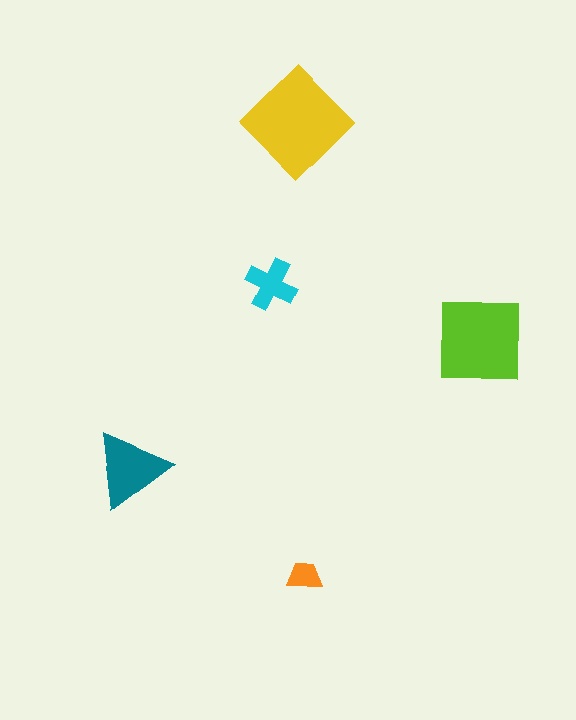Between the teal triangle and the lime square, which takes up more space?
The lime square.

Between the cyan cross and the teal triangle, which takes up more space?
The teal triangle.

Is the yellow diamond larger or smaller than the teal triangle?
Larger.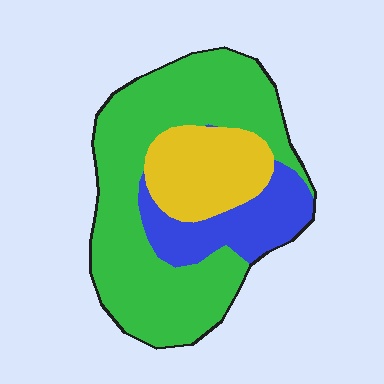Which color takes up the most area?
Green, at roughly 60%.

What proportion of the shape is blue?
Blue covers roughly 20% of the shape.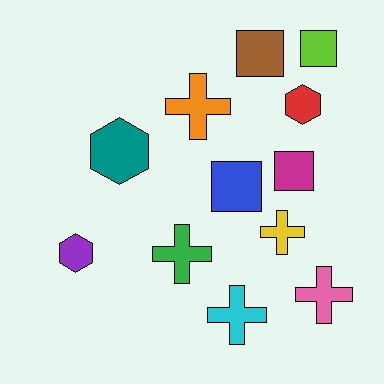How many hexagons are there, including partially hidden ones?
There are 3 hexagons.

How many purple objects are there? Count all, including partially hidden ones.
There is 1 purple object.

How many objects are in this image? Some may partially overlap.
There are 12 objects.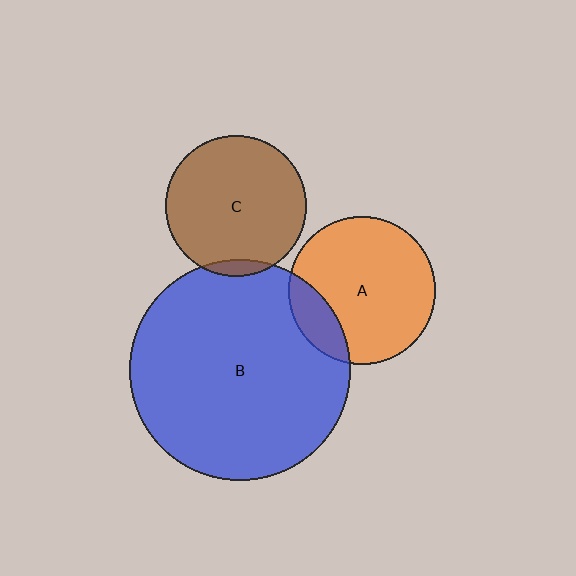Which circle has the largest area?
Circle B (blue).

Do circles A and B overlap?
Yes.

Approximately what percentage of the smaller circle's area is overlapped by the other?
Approximately 15%.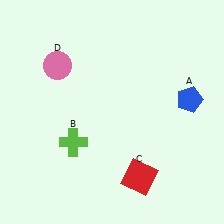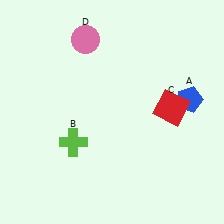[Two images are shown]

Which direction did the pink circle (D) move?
The pink circle (D) moved right.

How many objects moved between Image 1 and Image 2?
2 objects moved between the two images.